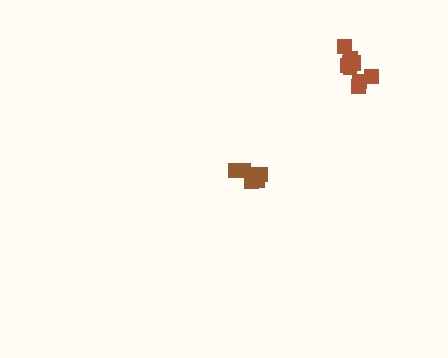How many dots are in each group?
Group 1: 6 dots, Group 2: 10 dots (16 total).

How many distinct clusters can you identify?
There are 2 distinct clusters.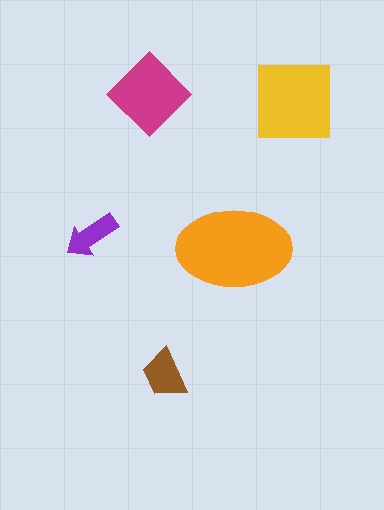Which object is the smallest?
The purple arrow.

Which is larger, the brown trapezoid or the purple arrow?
The brown trapezoid.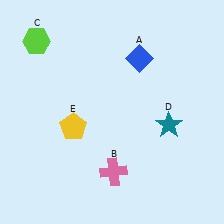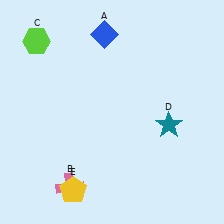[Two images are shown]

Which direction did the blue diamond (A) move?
The blue diamond (A) moved left.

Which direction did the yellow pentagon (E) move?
The yellow pentagon (E) moved down.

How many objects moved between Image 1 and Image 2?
3 objects moved between the two images.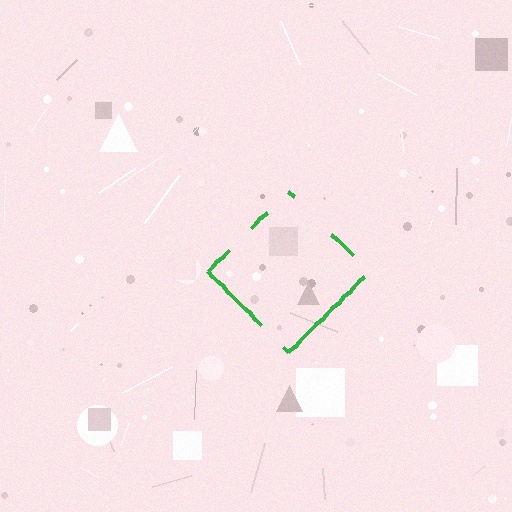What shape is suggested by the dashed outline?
The dashed outline suggests a diamond.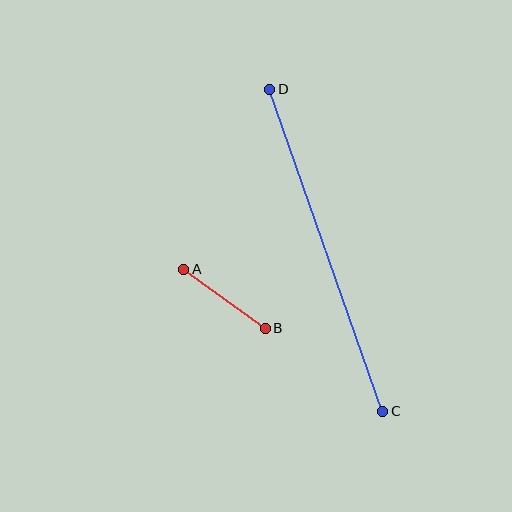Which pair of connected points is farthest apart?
Points C and D are farthest apart.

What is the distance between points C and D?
The distance is approximately 342 pixels.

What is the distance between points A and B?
The distance is approximately 101 pixels.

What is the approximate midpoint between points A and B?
The midpoint is at approximately (225, 299) pixels.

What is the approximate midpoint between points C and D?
The midpoint is at approximately (326, 250) pixels.